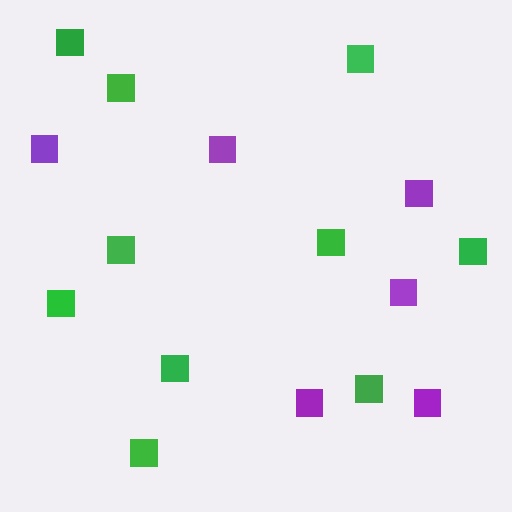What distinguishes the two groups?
There are 2 groups: one group of green squares (10) and one group of purple squares (6).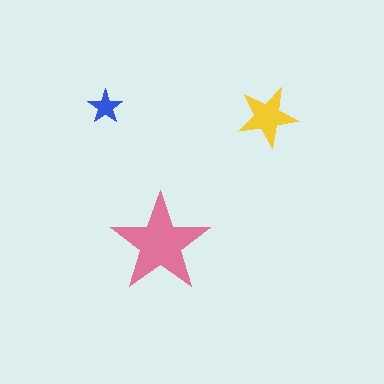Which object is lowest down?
The pink star is bottommost.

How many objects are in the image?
There are 3 objects in the image.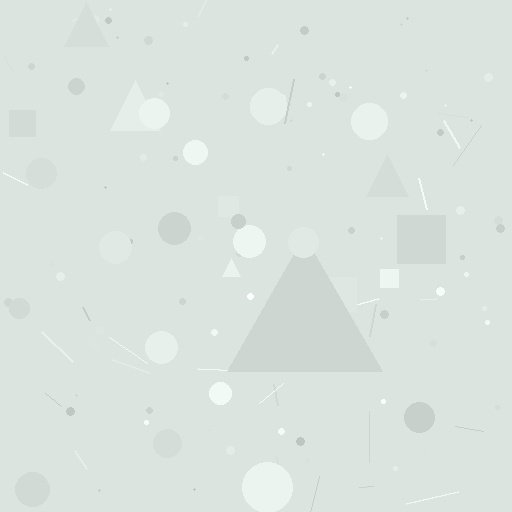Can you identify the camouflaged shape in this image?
The camouflaged shape is a triangle.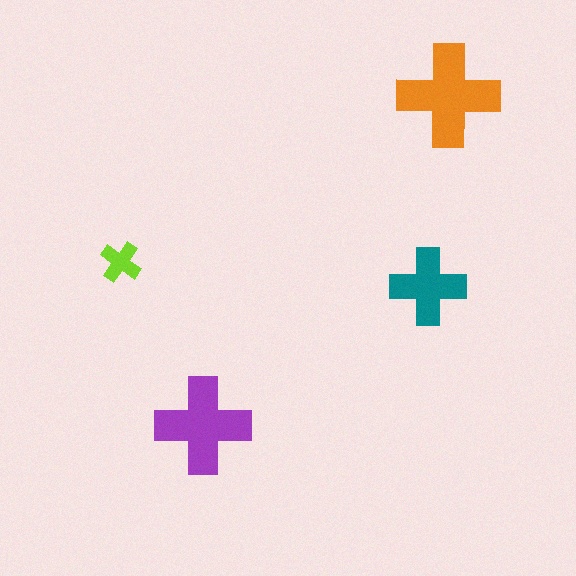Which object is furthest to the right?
The orange cross is rightmost.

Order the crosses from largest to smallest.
the orange one, the purple one, the teal one, the lime one.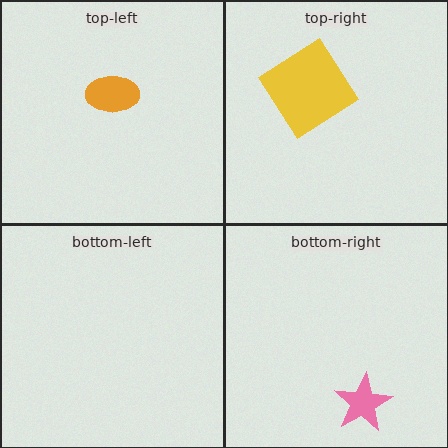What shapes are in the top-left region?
The orange ellipse.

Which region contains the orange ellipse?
The top-left region.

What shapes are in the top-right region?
The yellow diamond.